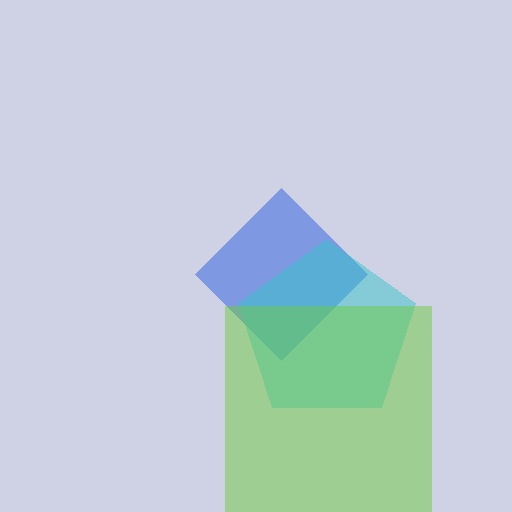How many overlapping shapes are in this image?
There are 3 overlapping shapes in the image.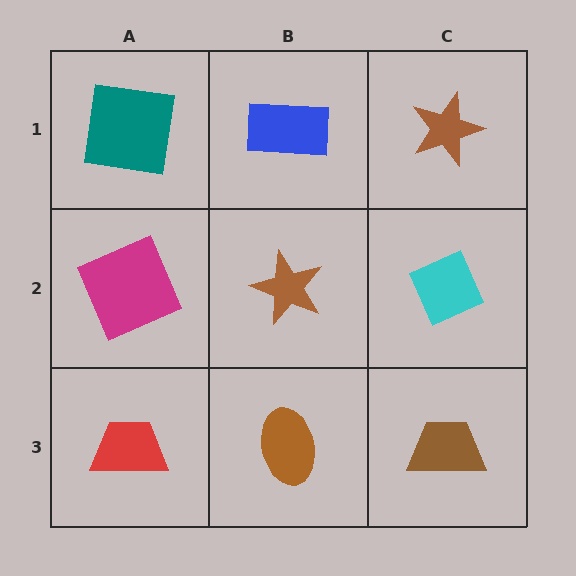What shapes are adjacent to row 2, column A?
A teal square (row 1, column A), a red trapezoid (row 3, column A), a brown star (row 2, column B).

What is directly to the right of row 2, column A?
A brown star.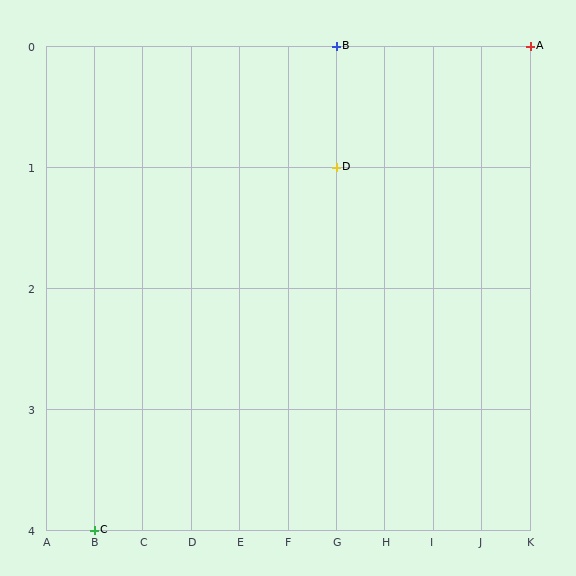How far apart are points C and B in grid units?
Points C and B are 5 columns and 4 rows apart (about 6.4 grid units diagonally).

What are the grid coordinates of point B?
Point B is at grid coordinates (G, 0).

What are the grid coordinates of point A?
Point A is at grid coordinates (K, 0).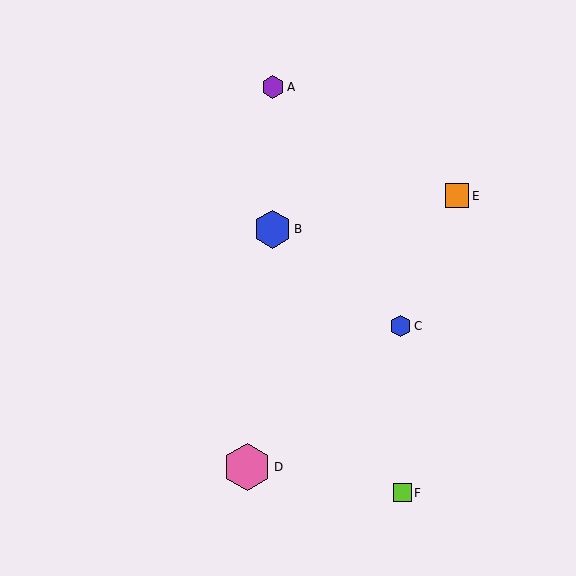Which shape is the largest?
The pink hexagon (labeled D) is the largest.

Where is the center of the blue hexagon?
The center of the blue hexagon is at (400, 326).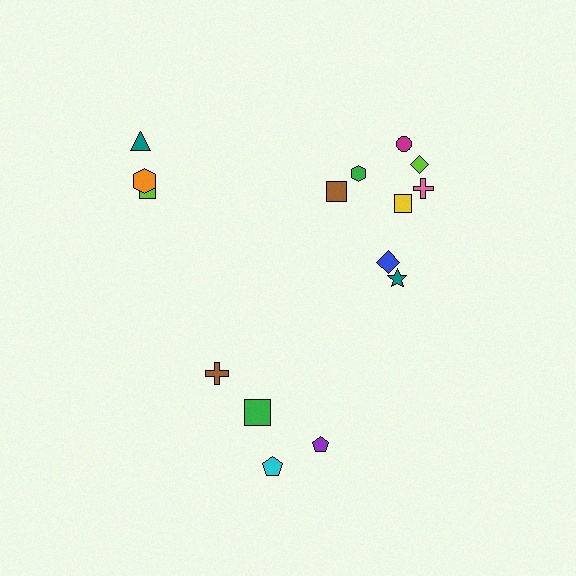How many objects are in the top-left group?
There are 3 objects.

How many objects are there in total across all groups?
There are 15 objects.